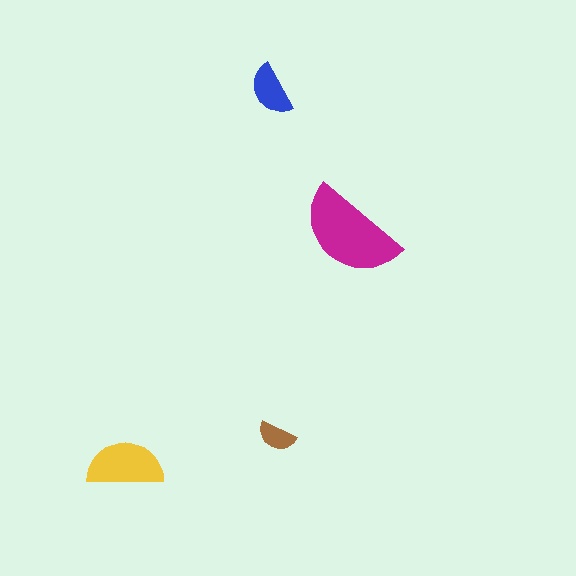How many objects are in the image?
There are 4 objects in the image.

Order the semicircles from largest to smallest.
the magenta one, the yellow one, the blue one, the brown one.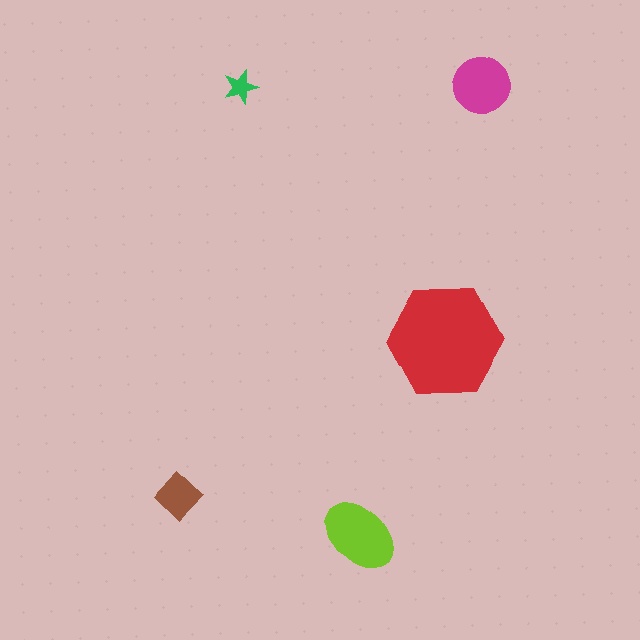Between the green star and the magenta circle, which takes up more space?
The magenta circle.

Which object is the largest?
The red hexagon.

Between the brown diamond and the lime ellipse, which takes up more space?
The lime ellipse.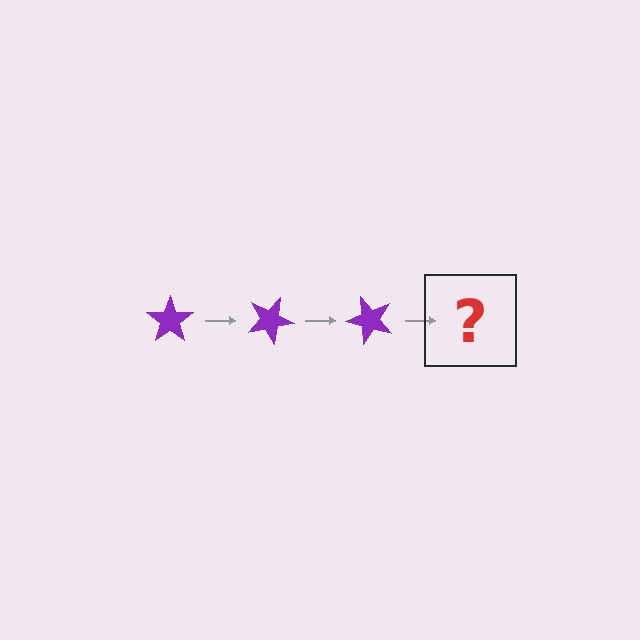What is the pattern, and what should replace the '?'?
The pattern is that the star rotates 25 degrees each step. The '?' should be a purple star rotated 75 degrees.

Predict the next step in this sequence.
The next step is a purple star rotated 75 degrees.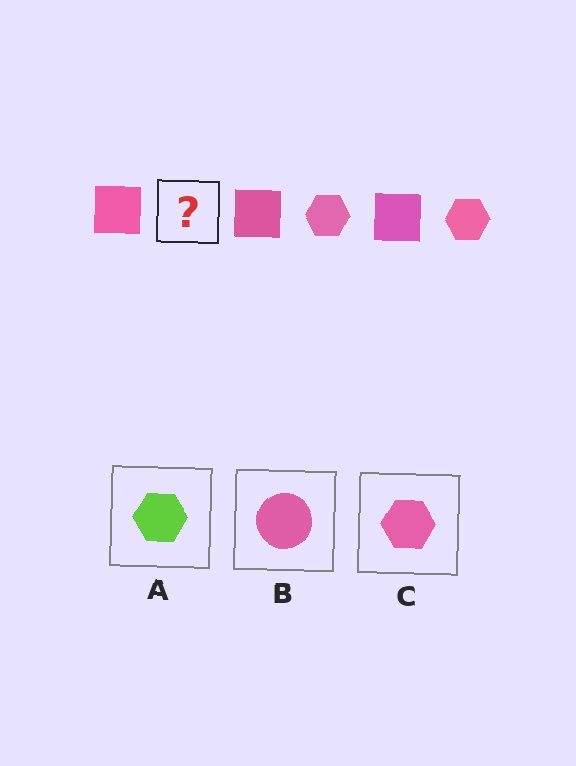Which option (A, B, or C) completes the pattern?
C.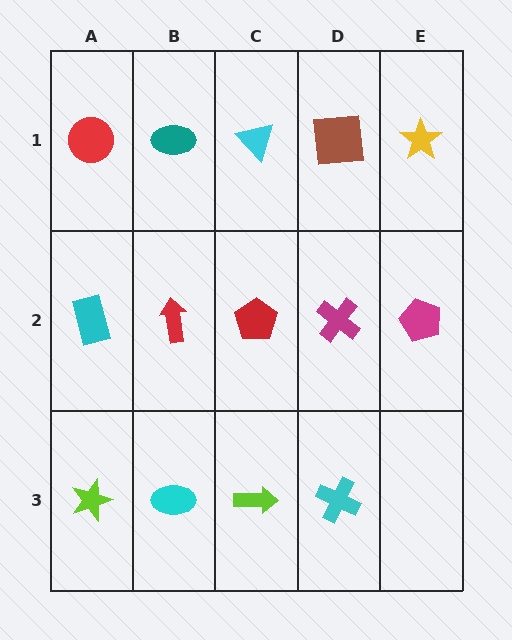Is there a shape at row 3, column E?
No, that cell is empty.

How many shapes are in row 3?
4 shapes.